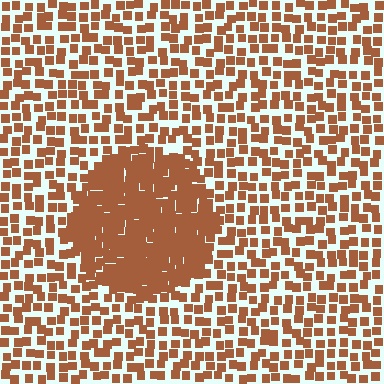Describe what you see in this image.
The image contains small brown elements arranged at two different densities. A circle-shaped region is visible where the elements are more densely packed than the surrounding area.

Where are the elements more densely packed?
The elements are more densely packed inside the circle boundary.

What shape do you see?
I see a circle.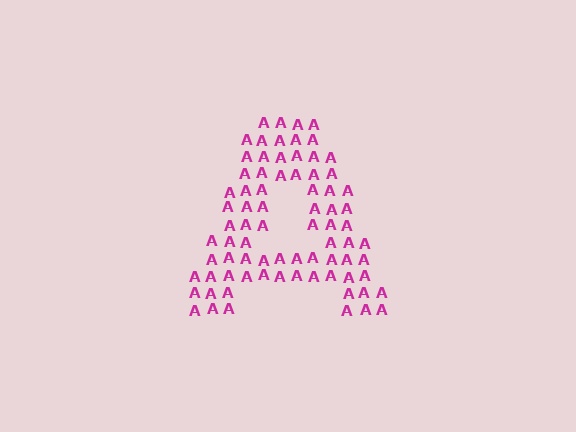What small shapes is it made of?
It is made of small letter A's.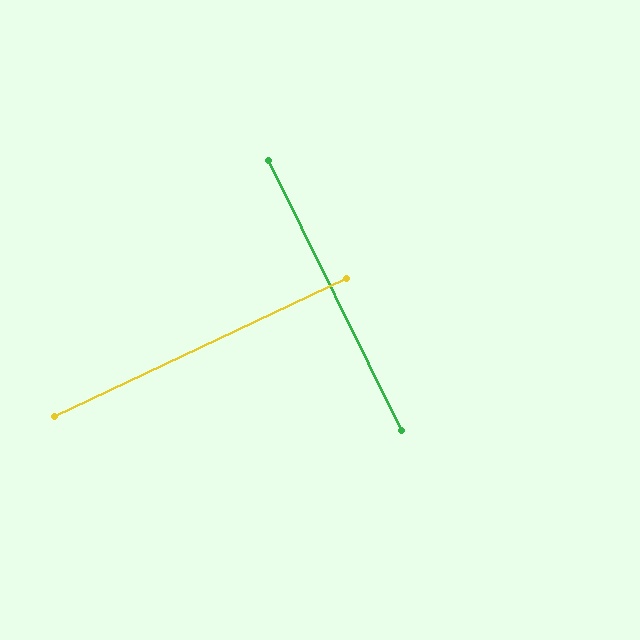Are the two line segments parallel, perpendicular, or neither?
Perpendicular — they meet at approximately 89°.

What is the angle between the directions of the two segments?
Approximately 89 degrees.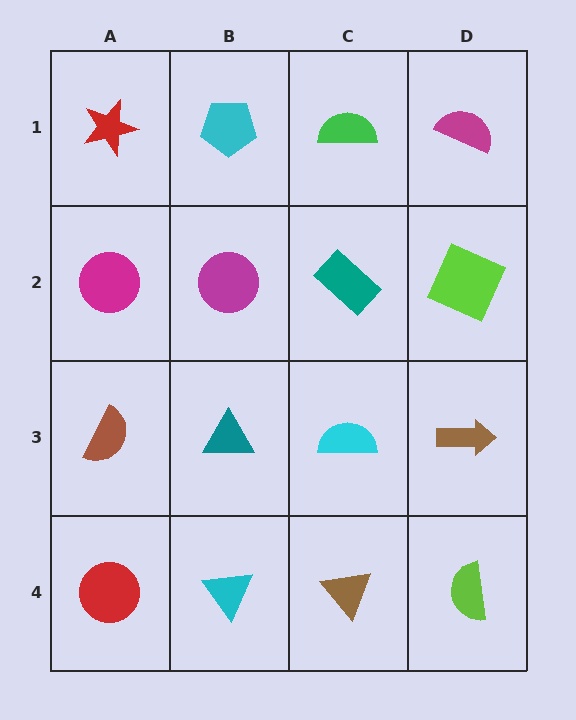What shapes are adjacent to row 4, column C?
A cyan semicircle (row 3, column C), a cyan triangle (row 4, column B), a lime semicircle (row 4, column D).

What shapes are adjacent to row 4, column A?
A brown semicircle (row 3, column A), a cyan triangle (row 4, column B).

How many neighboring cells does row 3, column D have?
3.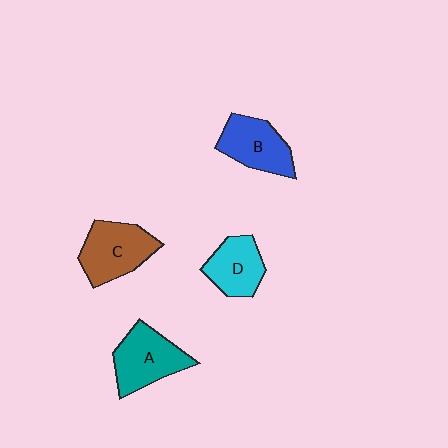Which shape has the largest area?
Shape C (brown).